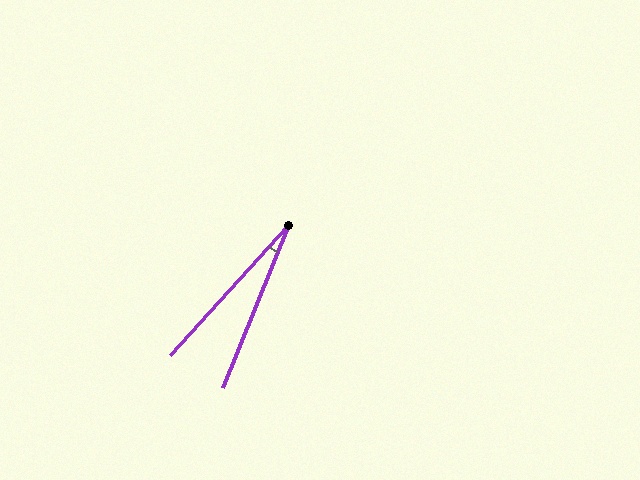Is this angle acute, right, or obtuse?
It is acute.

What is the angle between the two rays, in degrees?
Approximately 20 degrees.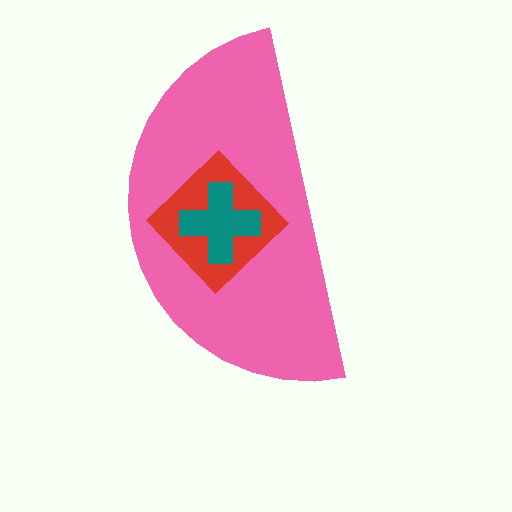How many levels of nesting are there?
3.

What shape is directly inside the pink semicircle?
The red diamond.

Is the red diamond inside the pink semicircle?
Yes.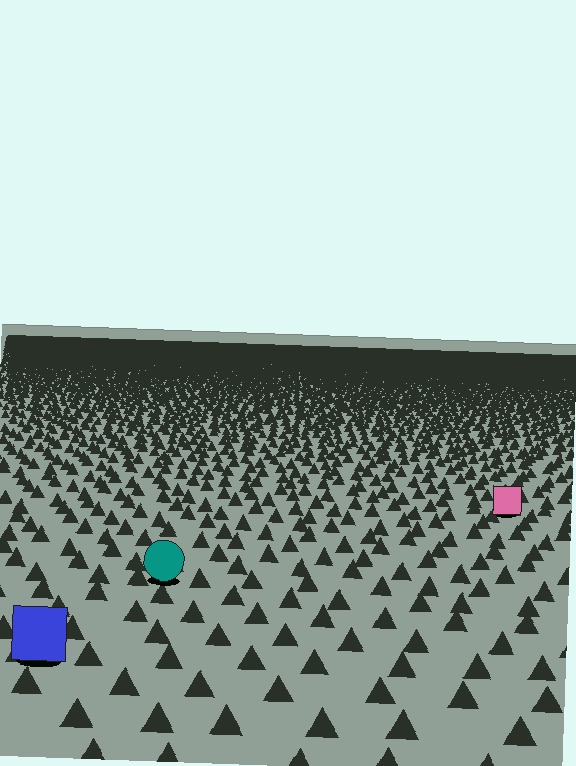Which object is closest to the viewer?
The blue square is closest. The texture marks near it are larger and more spread out.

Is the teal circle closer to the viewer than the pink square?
Yes. The teal circle is closer — you can tell from the texture gradient: the ground texture is coarser near it.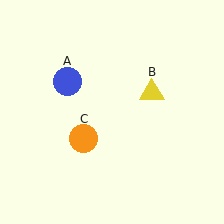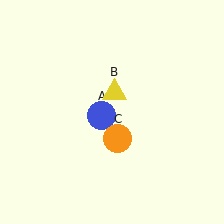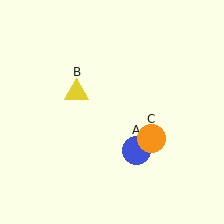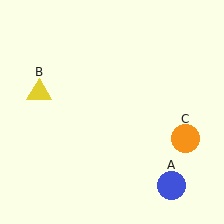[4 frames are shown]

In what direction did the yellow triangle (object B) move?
The yellow triangle (object B) moved left.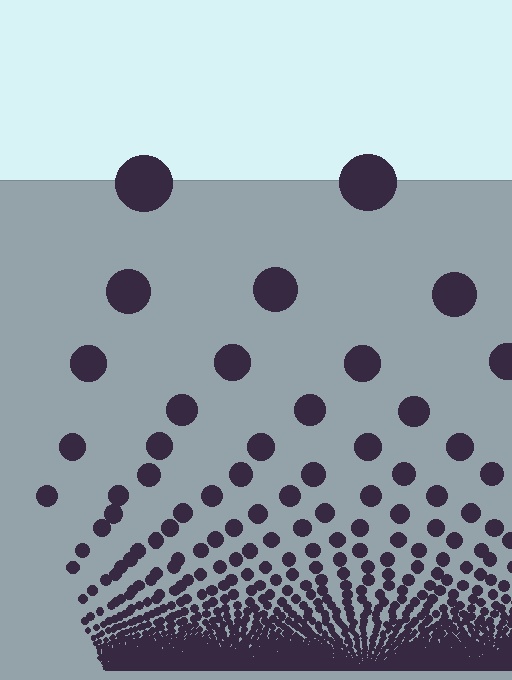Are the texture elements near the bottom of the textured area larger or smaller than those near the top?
Smaller. The gradient is inverted — elements near the bottom are smaller and denser.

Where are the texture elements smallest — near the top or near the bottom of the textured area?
Near the bottom.